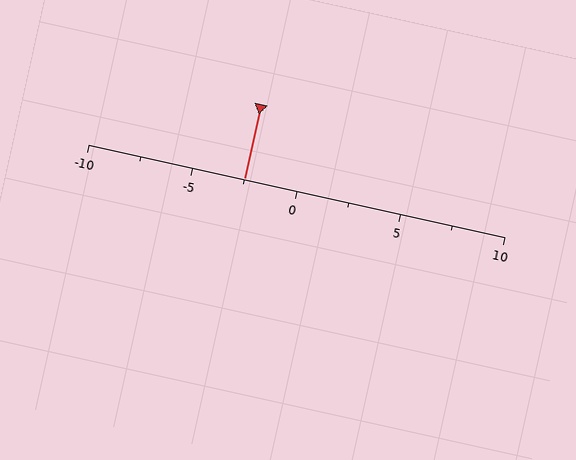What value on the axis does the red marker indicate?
The marker indicates approximately -2.5.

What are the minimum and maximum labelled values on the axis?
The axis runs from -10 to 10.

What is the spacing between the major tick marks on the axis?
The major ticks are spaced 5 apart.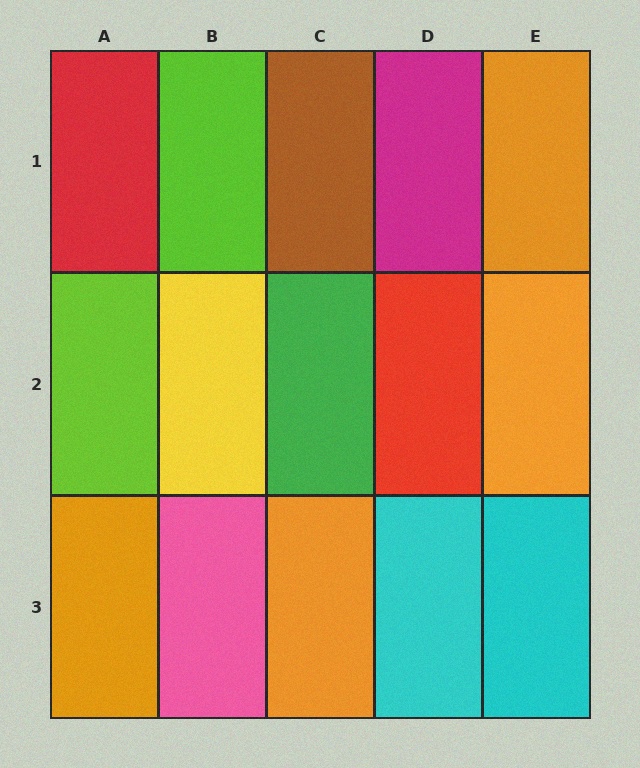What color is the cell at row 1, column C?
Brown.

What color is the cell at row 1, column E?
Orange.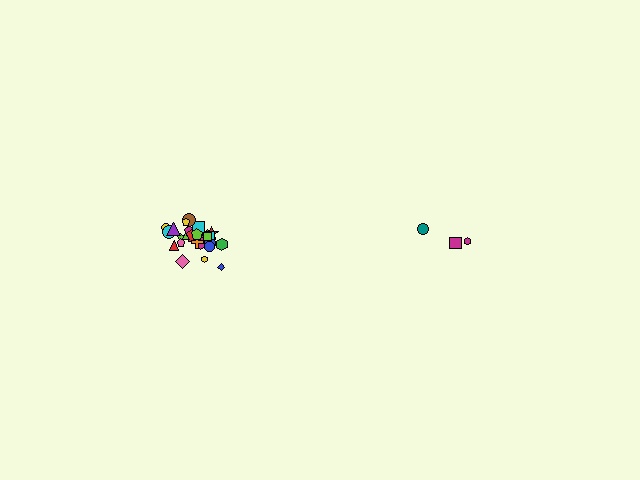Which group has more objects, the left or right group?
The left group.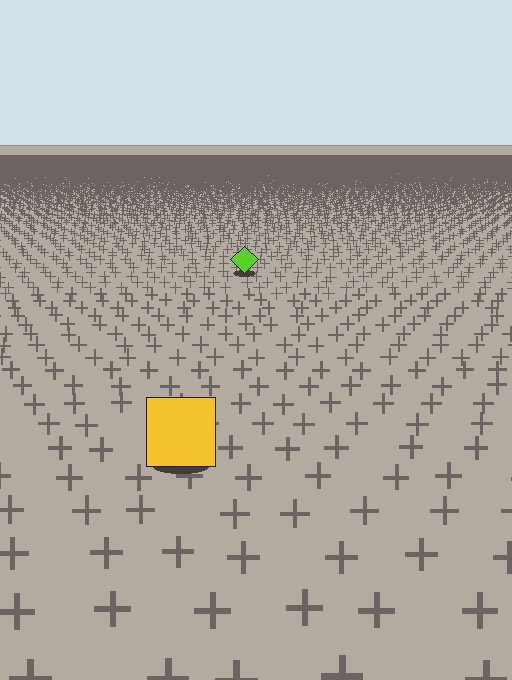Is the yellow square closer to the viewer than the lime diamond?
Yes. The yellow square is closer — you can tell from the texture gradient: the ground texture is coarser near it.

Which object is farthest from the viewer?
The lime diamond is farthest from the viewer. It appears smaller and the ground texture around it is denser.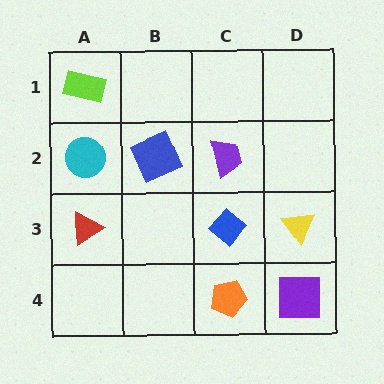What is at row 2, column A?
A cyan circle.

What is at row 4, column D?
A purple square.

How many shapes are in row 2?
3 shapes.